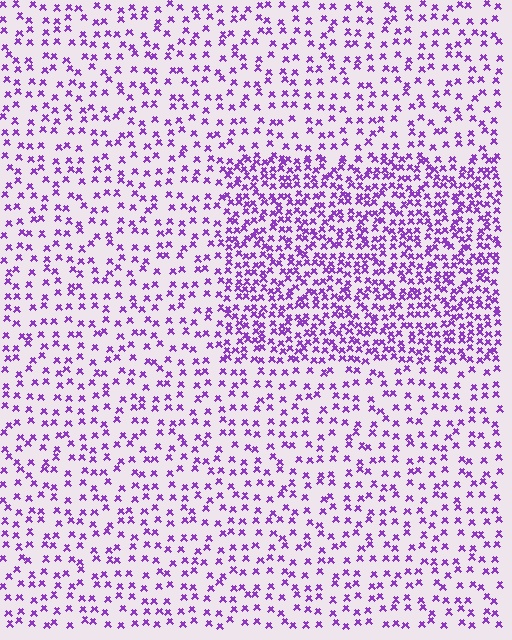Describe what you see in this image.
The image contains small purple elements arranged at two different densities. A rectangle-shaped region is visible where the elements are more densely packed than the surrounding area.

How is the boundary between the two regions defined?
The boundary is defined by a change in element density (approximately 2.1x ratio). All elements are the same color, size, and shape.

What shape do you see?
I see a rectangle.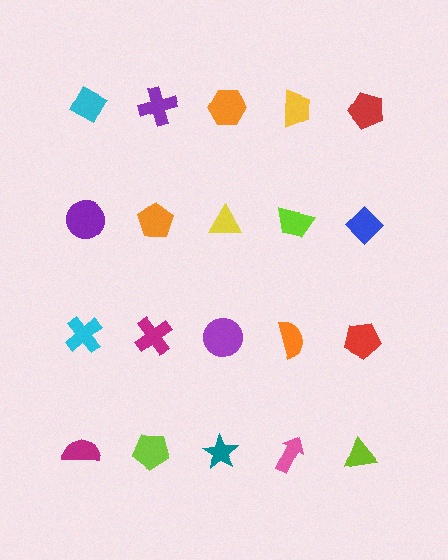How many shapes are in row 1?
5 shapes.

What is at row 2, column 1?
A purple circle.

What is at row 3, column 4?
An orange semicircle.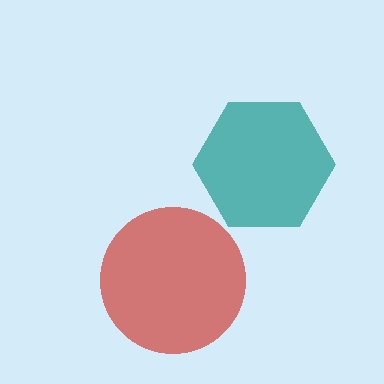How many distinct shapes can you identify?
There are 2 distinct shapes: a teal hexagon, a red circle.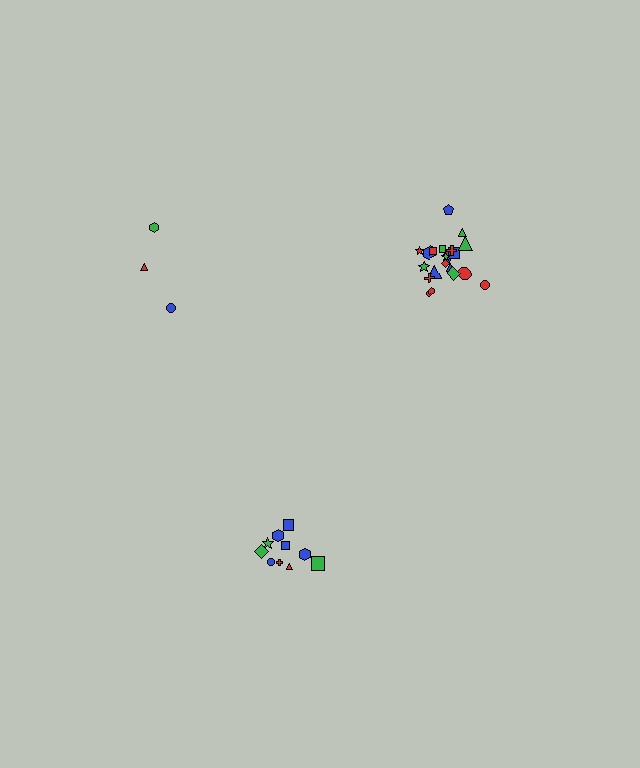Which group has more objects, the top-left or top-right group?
The top-right group.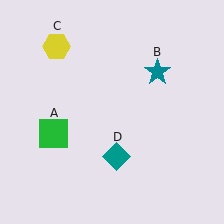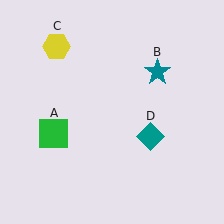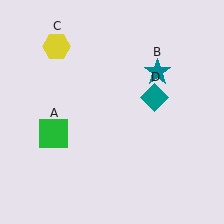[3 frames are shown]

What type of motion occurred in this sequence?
The teal diamond (object D) rotated counterclockwise around the center of the scene.